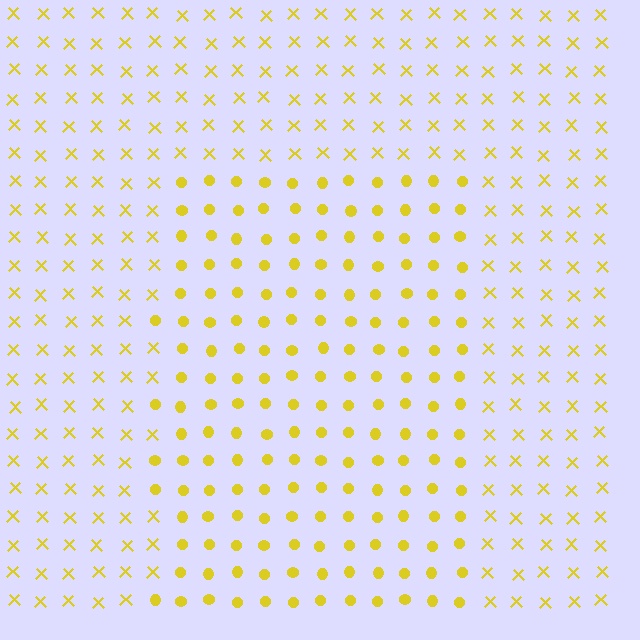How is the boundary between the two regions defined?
The boundary is defined by a change in element shape: circles inside vs. X marks outside. All elements share the same color and spacing.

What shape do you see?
I see a rectangle.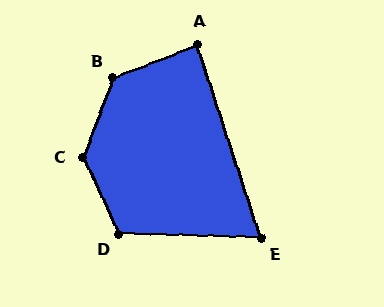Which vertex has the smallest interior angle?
E, at approximately 70 degrees.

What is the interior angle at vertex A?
Approximately 87 degrees (approximately right).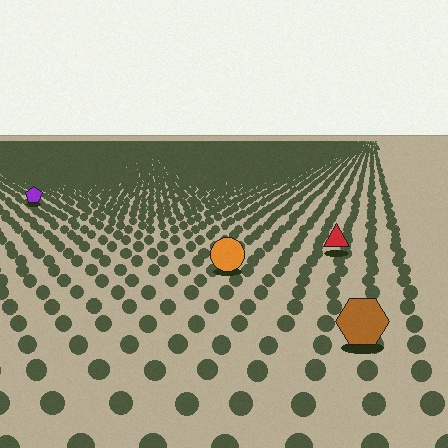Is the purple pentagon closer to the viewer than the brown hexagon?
No. The brown hexagon is closer — you can tell from the texture gradient: the ground texture is coarser near it.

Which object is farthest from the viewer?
The purple pentagon is farthest from the viewer. It appears smaller and the ground texture around it is denser.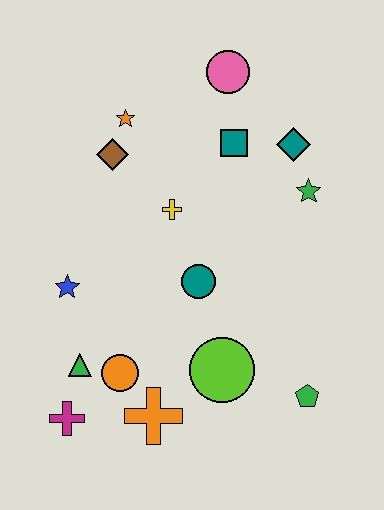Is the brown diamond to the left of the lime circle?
Yes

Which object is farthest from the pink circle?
The magenta cross is farthest from the pink circle.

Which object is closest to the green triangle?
The orange circle is closest to the green triangle.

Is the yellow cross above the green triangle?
Yes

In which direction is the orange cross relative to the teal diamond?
The orange cross is below the teal diamond.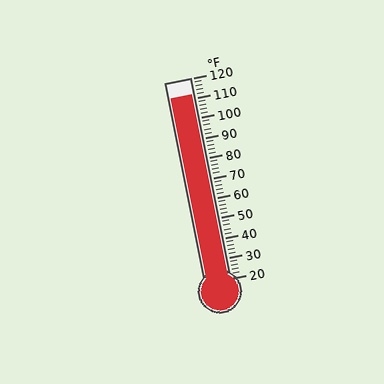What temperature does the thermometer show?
The thermometer shows approximately 112°F.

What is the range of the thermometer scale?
The thermometer scale ranges from 20°F to 120°F.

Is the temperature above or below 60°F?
The temperature is above 60°F.